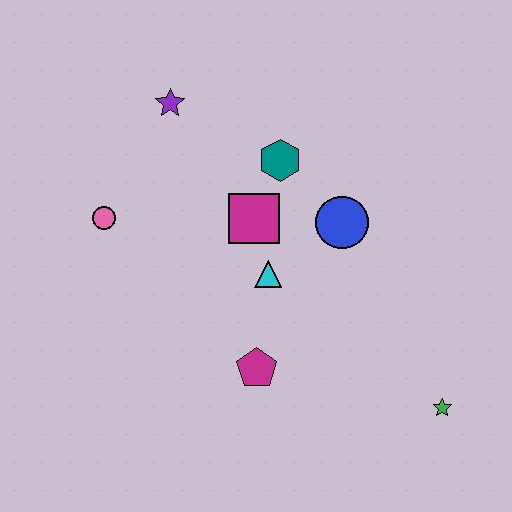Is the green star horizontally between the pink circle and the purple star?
No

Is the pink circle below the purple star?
Yes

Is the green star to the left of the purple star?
No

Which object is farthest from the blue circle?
The pink circle is farthest from the blue circle.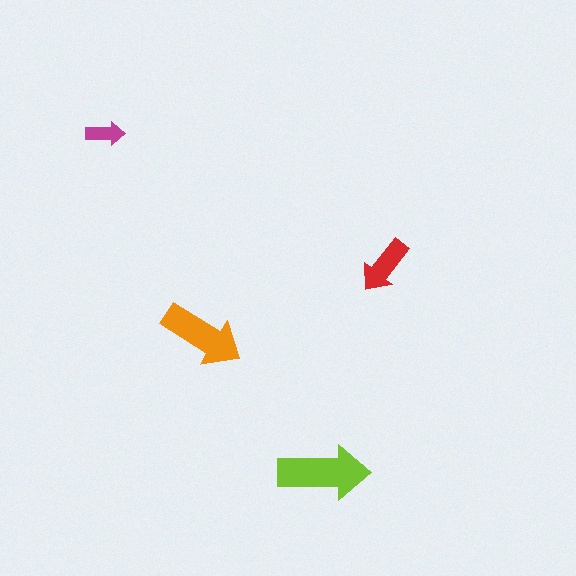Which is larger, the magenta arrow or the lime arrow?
The lime one.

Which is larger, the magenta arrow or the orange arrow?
The orange one.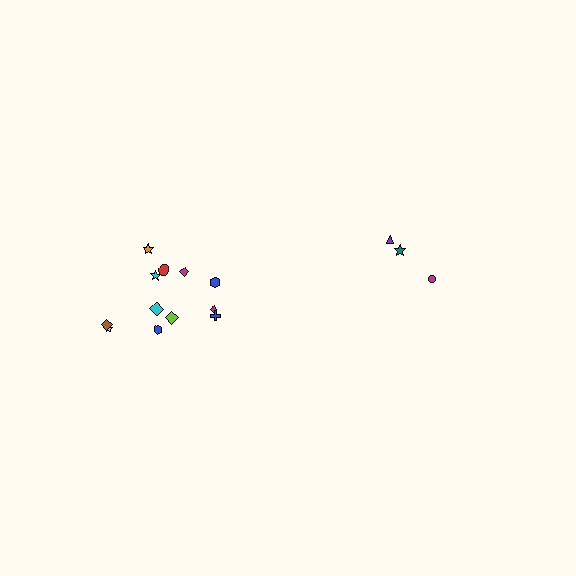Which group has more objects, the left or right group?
The left group.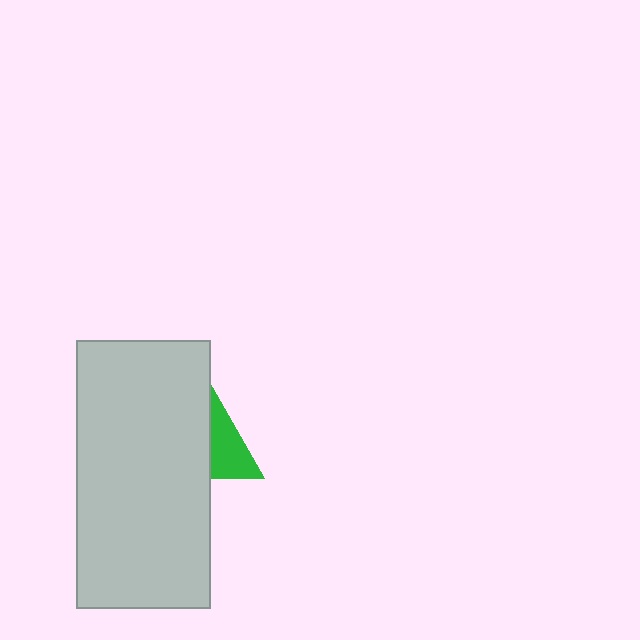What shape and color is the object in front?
The object in front is a light gray rectangle.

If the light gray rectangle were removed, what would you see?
You would see the complete green triangle.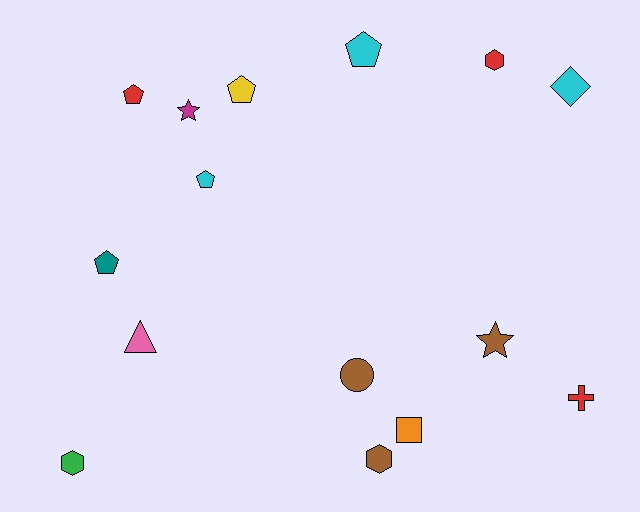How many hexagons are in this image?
There are 3 hexagons.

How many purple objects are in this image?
There are no purple objects.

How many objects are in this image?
There are 15 objects.